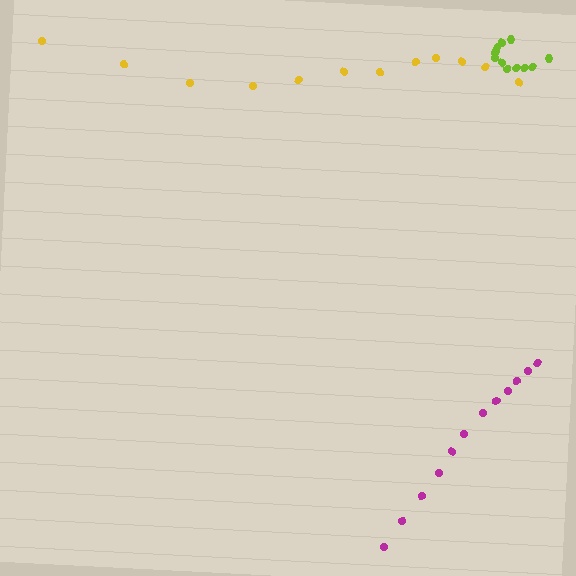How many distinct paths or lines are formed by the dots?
There are 3 distinct paths.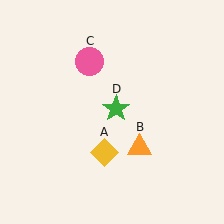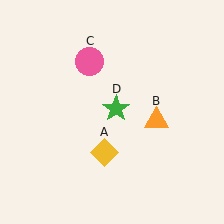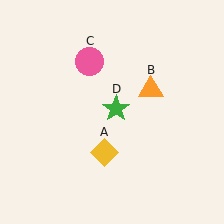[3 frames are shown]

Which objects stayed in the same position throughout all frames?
Yellow diamond (object A) and pink circle (object C) and green star (object D) remained stationary.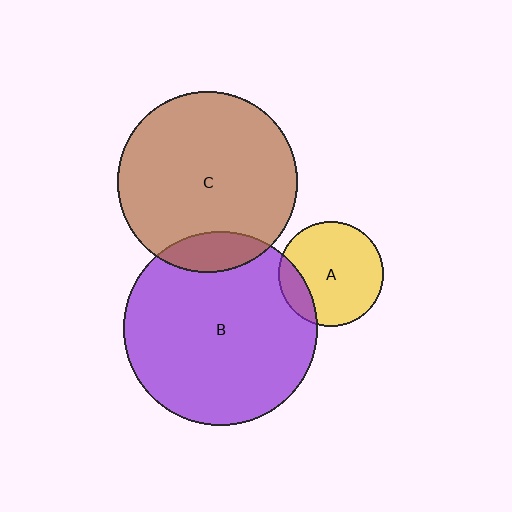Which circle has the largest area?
Circle B (purple).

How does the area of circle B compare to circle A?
Approximately 3.4 times.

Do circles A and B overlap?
Yes.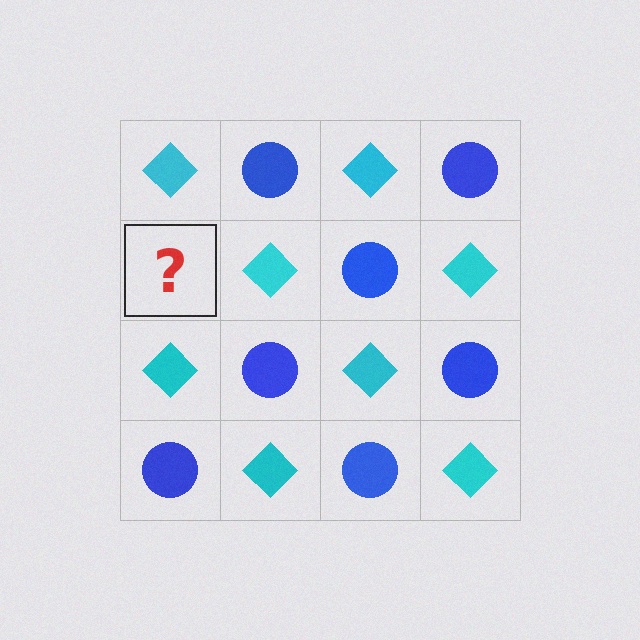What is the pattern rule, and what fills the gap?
The rule is that it alternates cyan diamond and blue circle in a checkerboard pattern. The gap should be filled with a blue circle.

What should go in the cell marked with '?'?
The missing cell should contain a blue circle.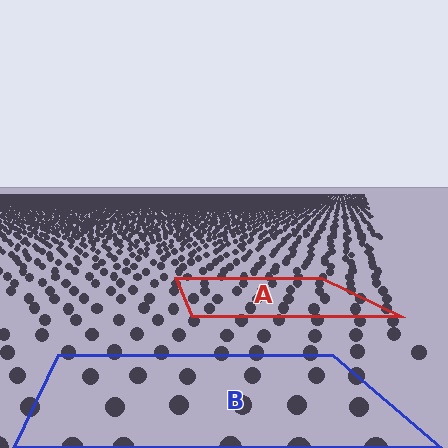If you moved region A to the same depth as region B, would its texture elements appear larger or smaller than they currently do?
They would appear larger. At a closer depth, the same texture elements are projected at a bigger on-screen size.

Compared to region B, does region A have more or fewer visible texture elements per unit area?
Region A has more texture elements per unit area — they are packed more densely because it is farther away.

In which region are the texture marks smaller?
The texture marks are smaller in region A, because it is farther away.